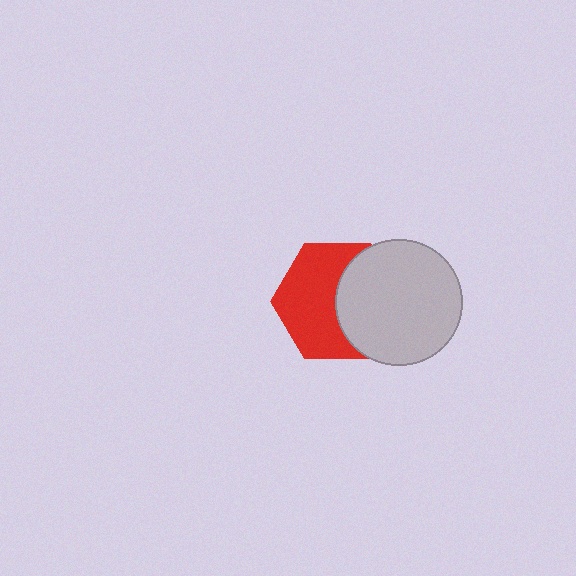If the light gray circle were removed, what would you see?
You would see the complete red hexagon.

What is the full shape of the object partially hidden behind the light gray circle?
The partially hidden object is a red hexagon.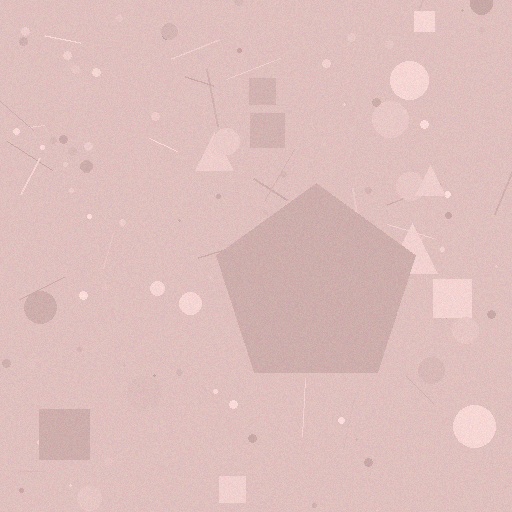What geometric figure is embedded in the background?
A pentagon is embedded in the background.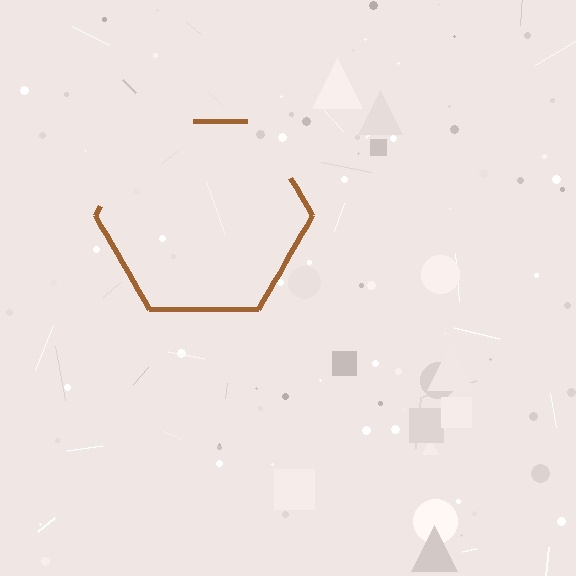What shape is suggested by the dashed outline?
The dashed outline suggests a hexagon.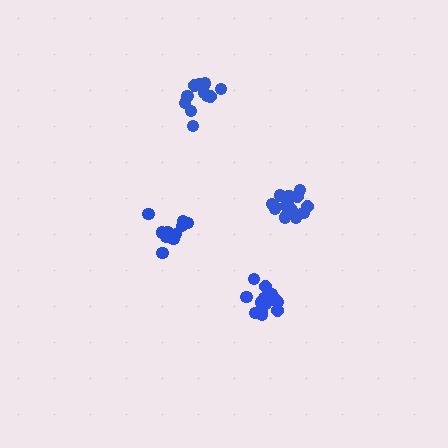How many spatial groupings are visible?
There are 4 spatial groupings.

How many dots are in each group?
Group 1: 16 dots, Group 2: 12 dots, Group 3: 17 dots, Group 4: 11 dots (56 total).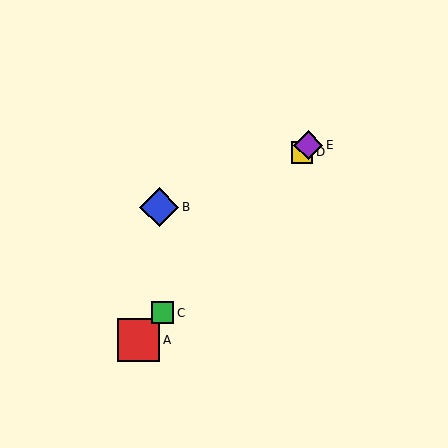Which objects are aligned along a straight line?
Objects A, C, D, E are aligned along a straight line.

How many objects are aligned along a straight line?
4 objects (A, C, D, E) are aligned along a straight line.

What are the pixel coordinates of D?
Object D is at (302, 152).